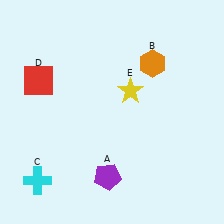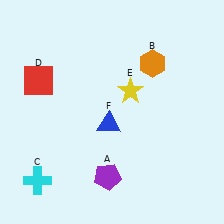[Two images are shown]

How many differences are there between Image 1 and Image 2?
There is 1 difference between the two images.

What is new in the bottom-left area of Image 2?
A blue triangle (F) was added in the bottom-left area of Image 2.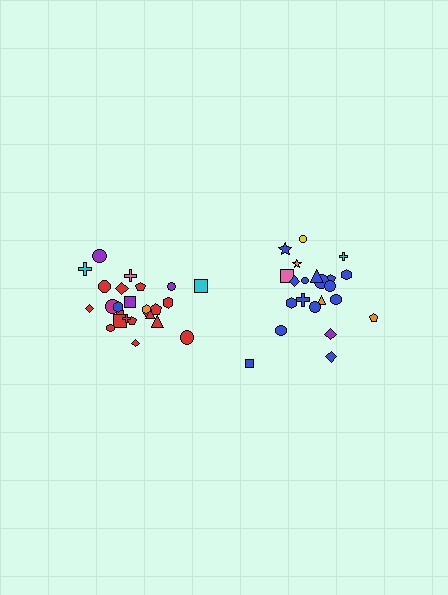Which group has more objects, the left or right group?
The left group.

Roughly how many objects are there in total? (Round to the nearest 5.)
Roughly 45 objects in total.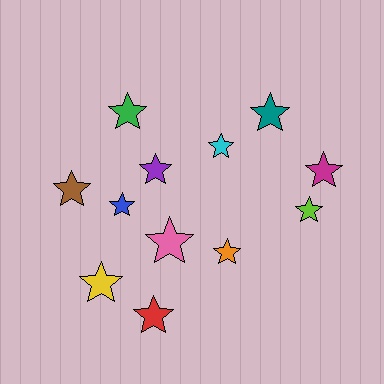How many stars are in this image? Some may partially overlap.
There are 12 stars.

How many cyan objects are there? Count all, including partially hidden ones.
There is 1 cyan object.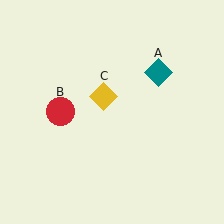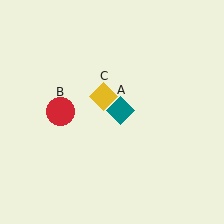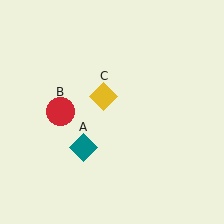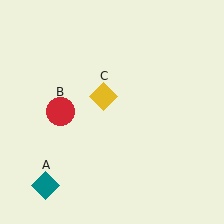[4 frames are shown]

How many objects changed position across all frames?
1 object changed position: teal diamond (object A).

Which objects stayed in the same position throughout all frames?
Red circle (object B) and yellow diamond (object C) remained stationary.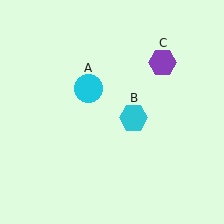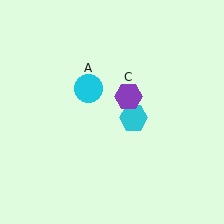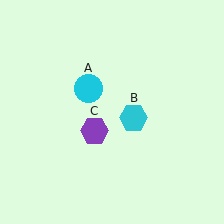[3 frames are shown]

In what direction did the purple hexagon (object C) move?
The purple hexagon (object C) moved down and to the left.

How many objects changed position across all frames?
1 object changed position: purple hexagon (object C).